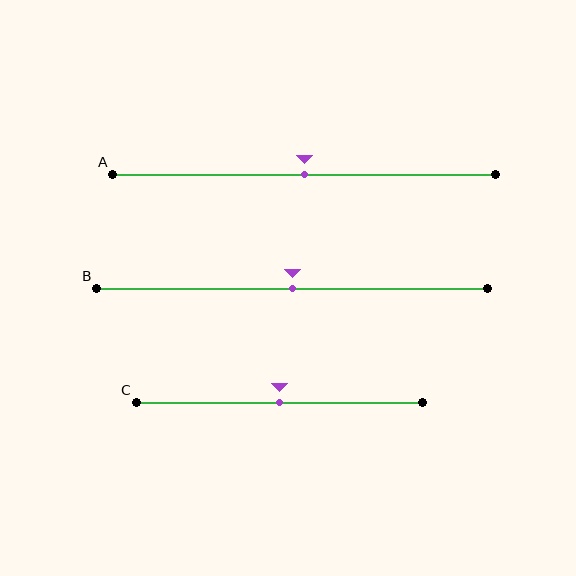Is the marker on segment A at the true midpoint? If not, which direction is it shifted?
Yes, the marker on segment A is at the true midpoint.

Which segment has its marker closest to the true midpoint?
Segment A has its marker closest to the true midpoint.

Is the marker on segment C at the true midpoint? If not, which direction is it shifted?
Yes, the marker on segment C is at the true midpoint.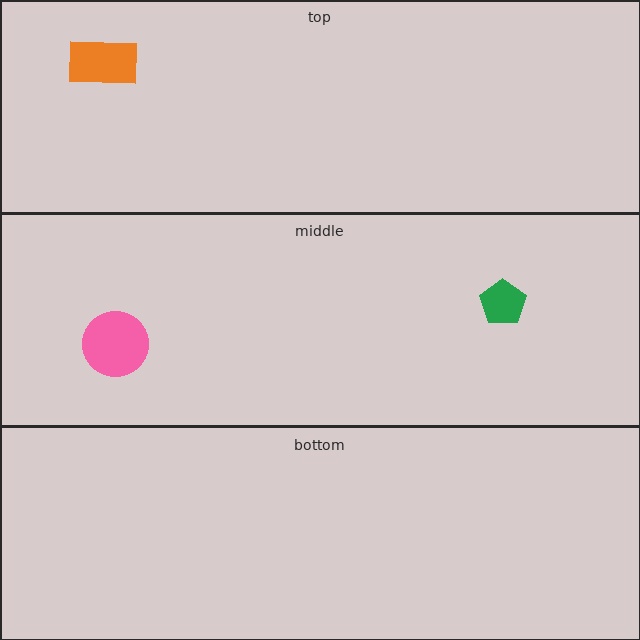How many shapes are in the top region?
1.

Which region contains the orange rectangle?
The top region.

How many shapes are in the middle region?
2.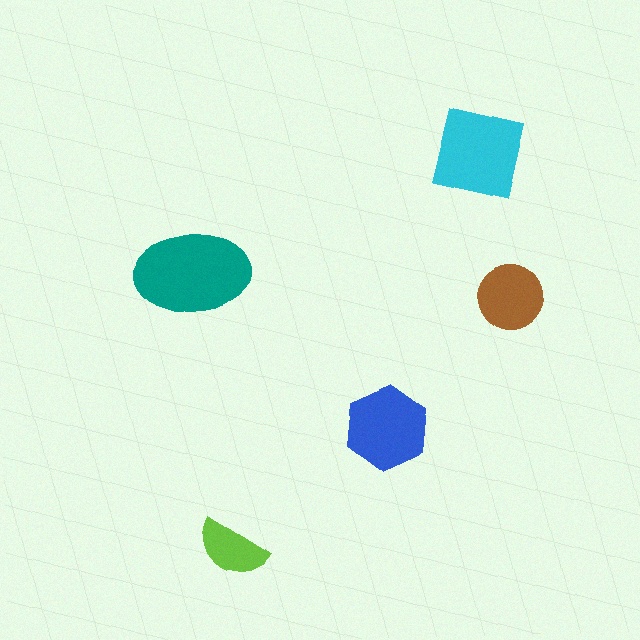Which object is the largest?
The teal ellipse.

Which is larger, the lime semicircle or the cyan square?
The cyan square.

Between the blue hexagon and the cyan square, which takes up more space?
The cyan square.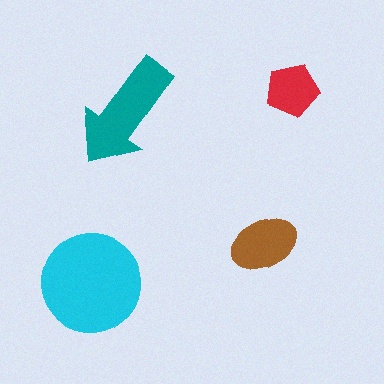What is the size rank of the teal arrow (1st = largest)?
2nd.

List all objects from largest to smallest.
The cyan circle, the teal arrow, the brown ellipse, the red pentagon.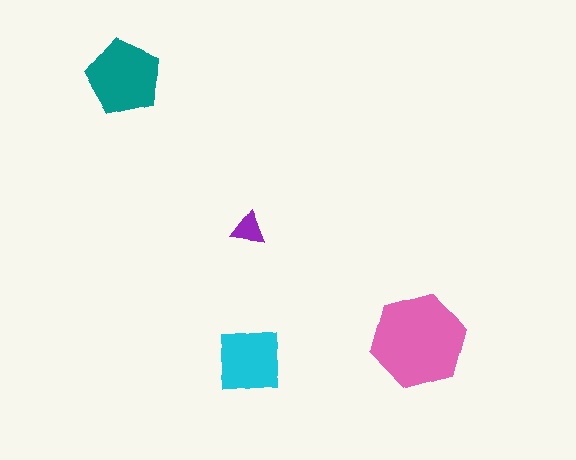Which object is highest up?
The teal pentagon is topmost.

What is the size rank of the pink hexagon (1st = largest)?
1st.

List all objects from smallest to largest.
The purple triangle, the cyan square, the teal pentagon, the pink hexagon.